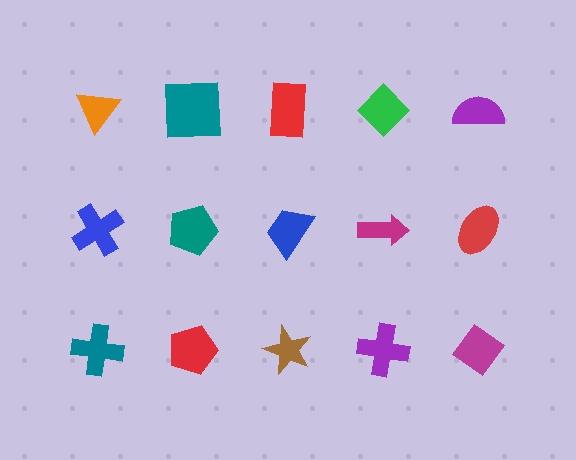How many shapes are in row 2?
5 shapes.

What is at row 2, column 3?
A blue trapezoid.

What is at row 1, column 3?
A red rectangle.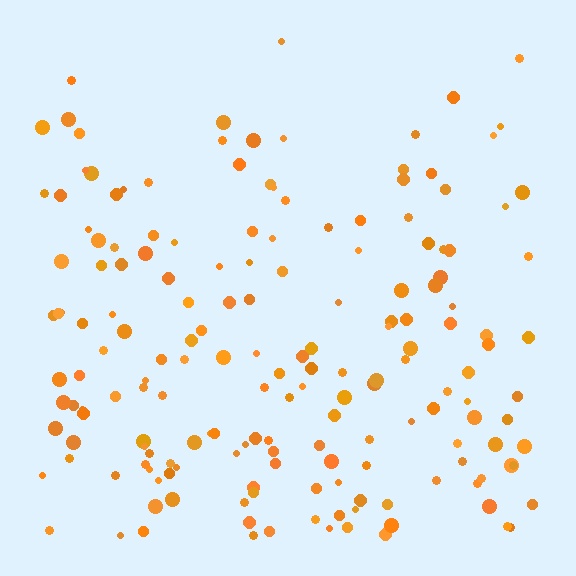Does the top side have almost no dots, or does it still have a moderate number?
Still a moderate number, just noticeably fewer than the bottom.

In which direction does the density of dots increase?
From top to bottom, with the bottom side densest.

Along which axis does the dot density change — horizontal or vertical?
Vertical.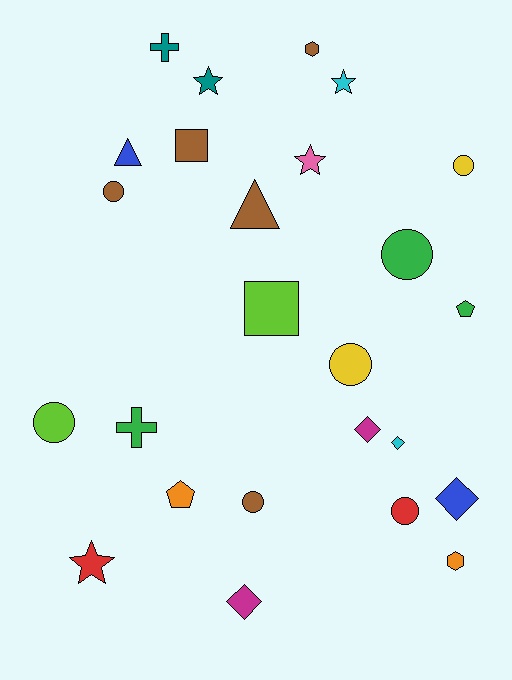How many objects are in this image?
There are 25 objects.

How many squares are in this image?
There are 2 squares.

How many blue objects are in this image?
There are 2 blue objects.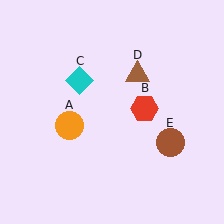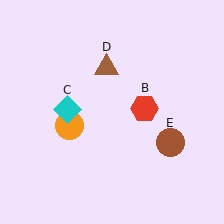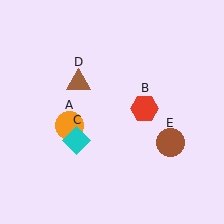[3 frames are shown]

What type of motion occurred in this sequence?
The cyan diamond (object C), brown triangle (object D) rotated counterclockwise around the center of the scene.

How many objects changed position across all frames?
2 objects changed position: cyan diamond (object C), brown triangle (object D).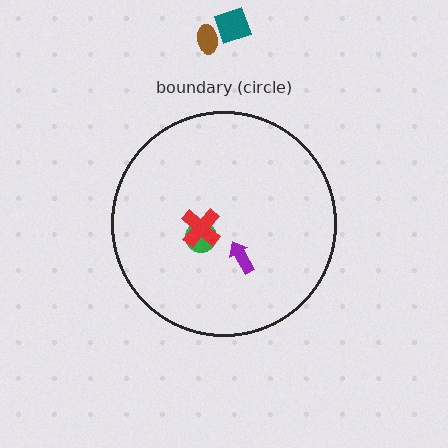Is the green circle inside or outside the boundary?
Inside.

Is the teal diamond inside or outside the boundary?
Outside.